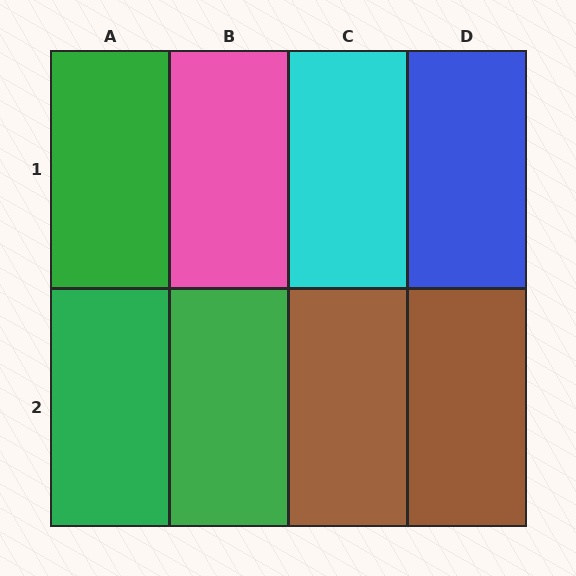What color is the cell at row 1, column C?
Cyan.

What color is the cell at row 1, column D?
Blue.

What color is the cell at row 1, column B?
Pink.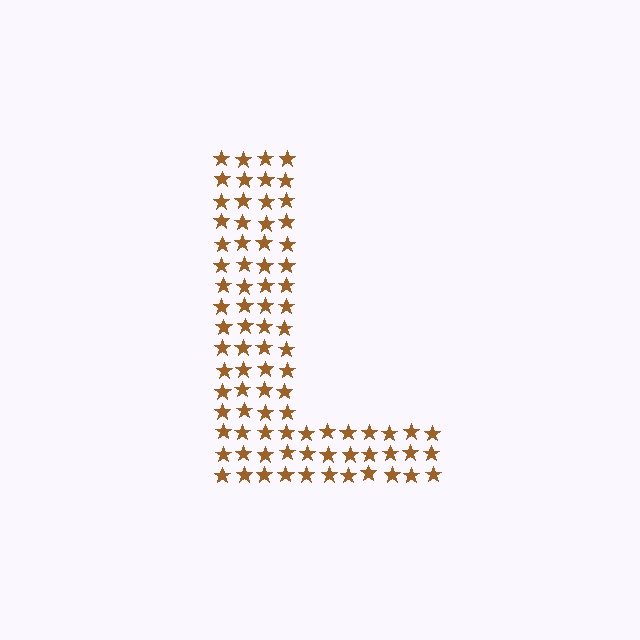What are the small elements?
The small elements are stars.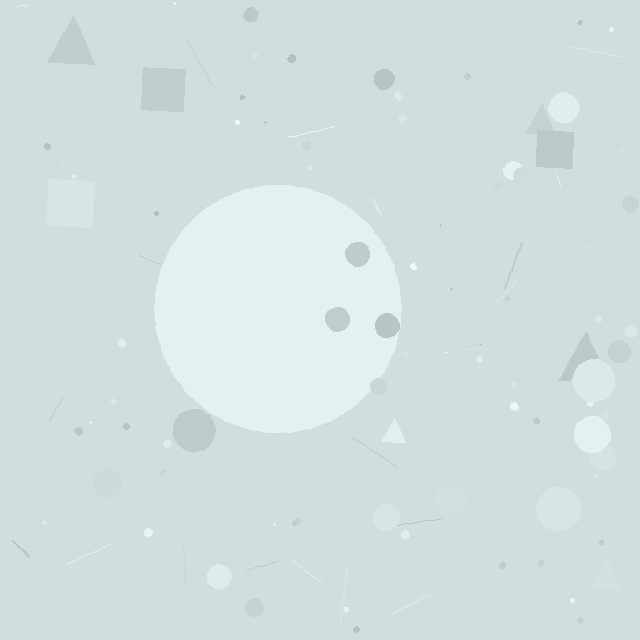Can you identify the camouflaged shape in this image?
The camouflaged shape is a circle.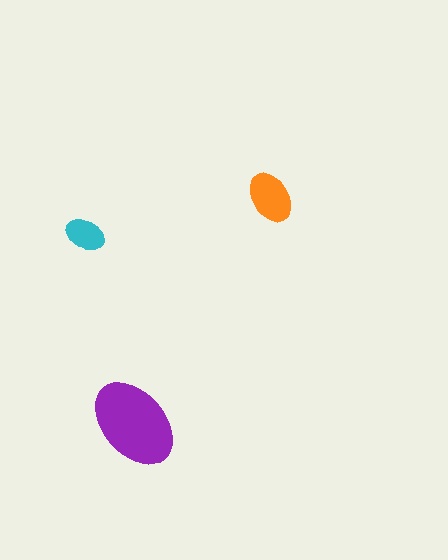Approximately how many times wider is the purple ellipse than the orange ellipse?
About 2 times wider.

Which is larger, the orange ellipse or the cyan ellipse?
The orange one.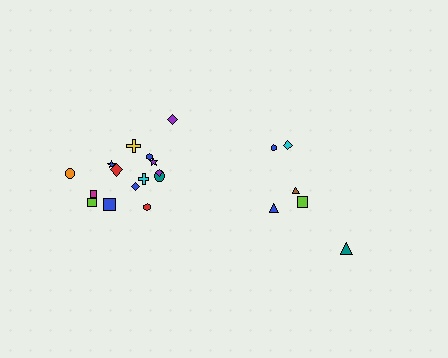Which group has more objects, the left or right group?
The left group.